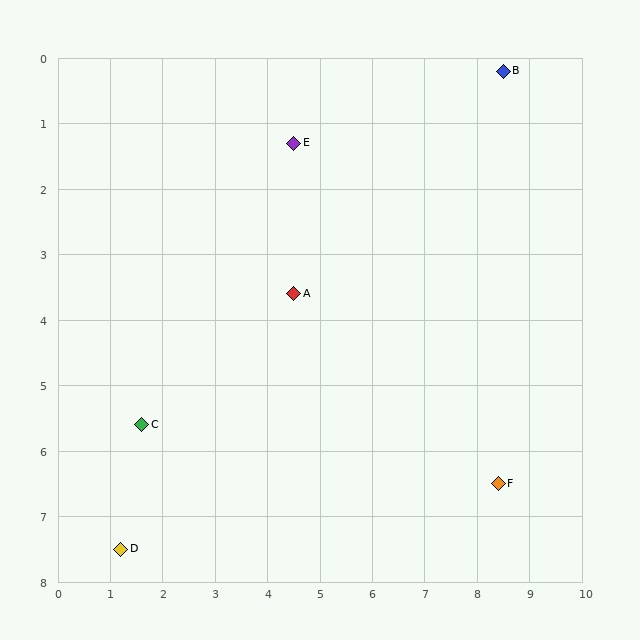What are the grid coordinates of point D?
Point D is at approximately (1.2, 7.5).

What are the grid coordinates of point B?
Point B is at approximately (8.5, 0.2).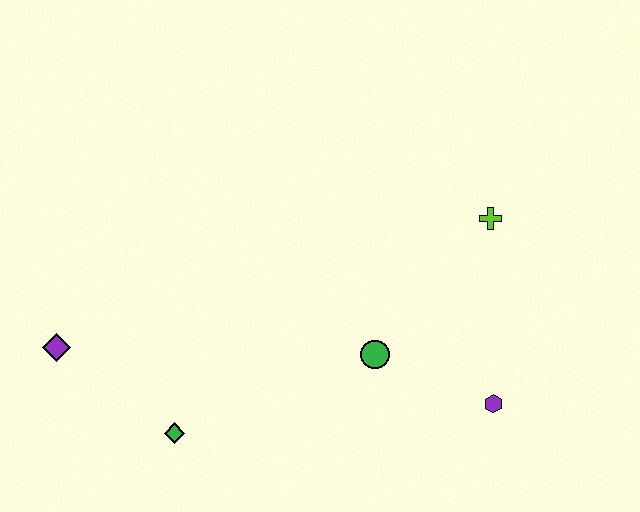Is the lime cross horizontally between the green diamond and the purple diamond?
No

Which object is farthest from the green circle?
The purple diamond is farthest from the green circle.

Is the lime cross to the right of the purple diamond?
Yes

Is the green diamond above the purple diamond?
No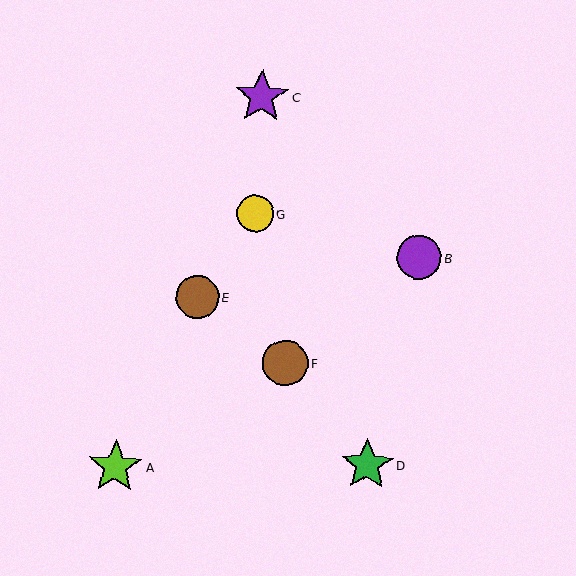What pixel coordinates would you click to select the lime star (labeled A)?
Click at (115, 467) to select the lime star A.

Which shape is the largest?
The purple star (labeled C) is the largest.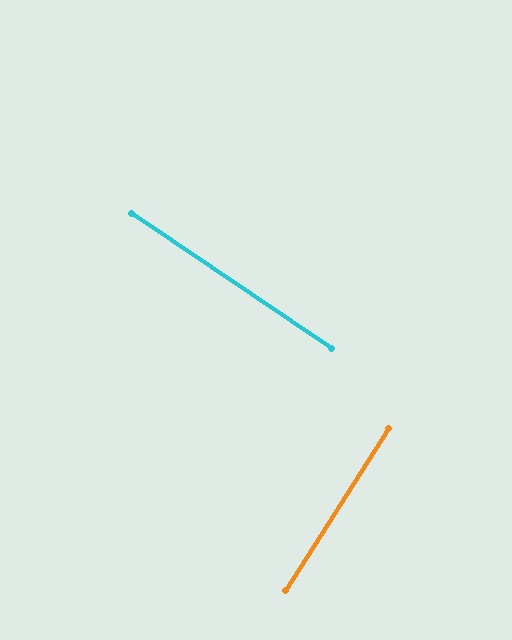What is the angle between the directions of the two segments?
Approximately 88 degrees.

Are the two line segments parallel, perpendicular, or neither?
Perpendicular — they meet at approximately 88°.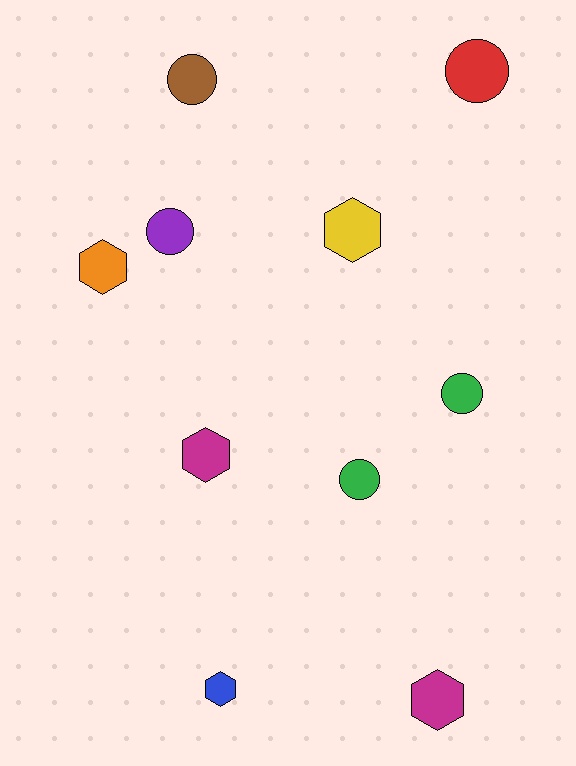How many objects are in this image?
There are 10 objects.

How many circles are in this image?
There are 5 circles.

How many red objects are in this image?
There is 1 red object.